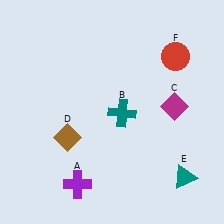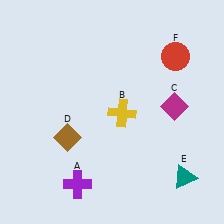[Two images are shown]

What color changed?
The cross (B) changed from teal in Image 1 to yellow in Image 2.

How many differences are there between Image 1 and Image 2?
There is 1 difference between the two images.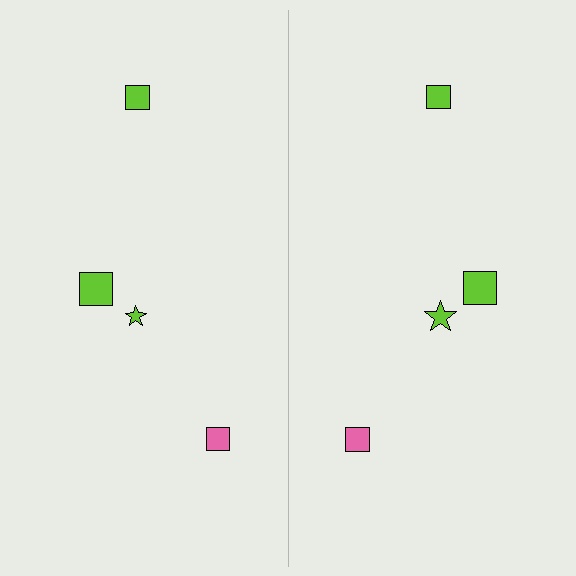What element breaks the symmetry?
The lime star on the right side has a different size than its mirror counterpart.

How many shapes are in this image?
There are 8 shapes in this image.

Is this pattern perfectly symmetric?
No, the pattern is not perfectly symmetric. The lime star on the right side has a different size than its mirror counterpart.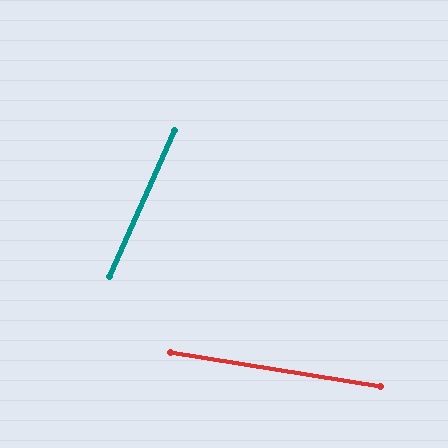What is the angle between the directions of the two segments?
Approximately 75 degrees.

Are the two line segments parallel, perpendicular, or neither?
Neither parallel nor perpendicular — they differ by about 75°.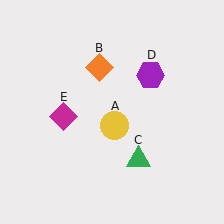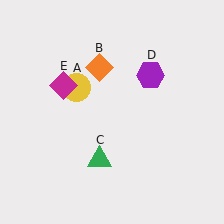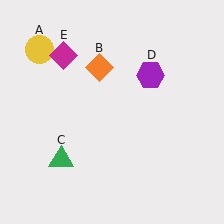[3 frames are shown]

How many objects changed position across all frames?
3 objects changed position: yellow circle (object A), green triangle (object C), magenta diamond (object E).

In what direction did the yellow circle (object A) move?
The yellow circle (object A) moved up and to the left.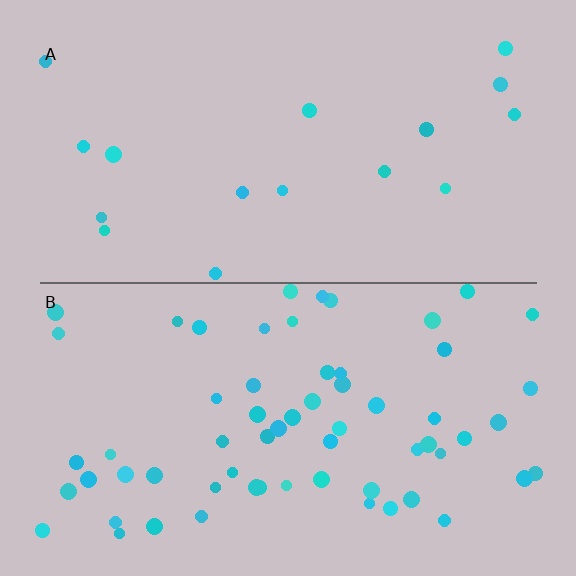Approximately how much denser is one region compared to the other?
Approximately 3.7× — region B over region A.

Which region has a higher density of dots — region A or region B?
B (the bottom).